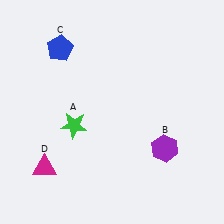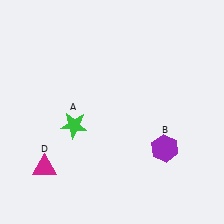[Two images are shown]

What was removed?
The blue pentagon (C) was removed in Image 2.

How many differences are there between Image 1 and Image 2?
There is 1 difference between the two images.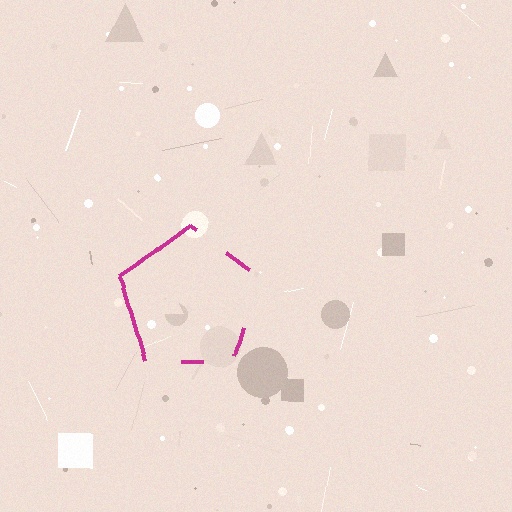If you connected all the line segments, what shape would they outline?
They would outline a pentagon.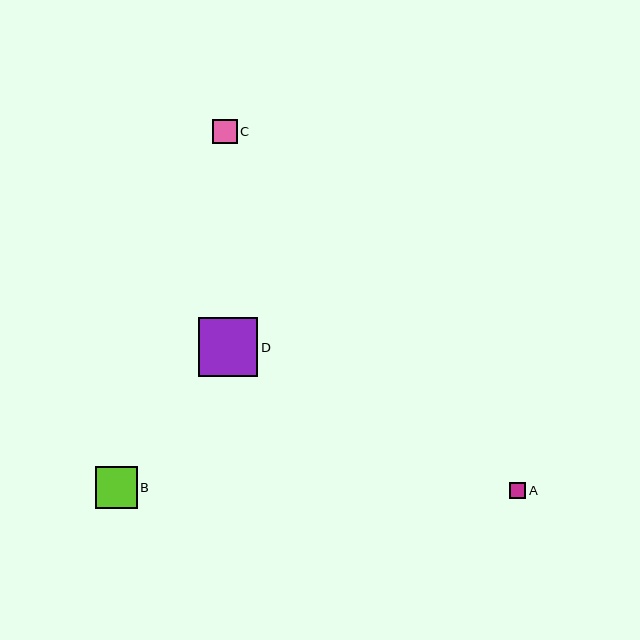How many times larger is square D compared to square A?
Square D is approximately 3.7 times the size of square A.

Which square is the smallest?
Square A is the smallest with a size of approximately 16 pixels.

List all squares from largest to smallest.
From largest to smallest: D, B, C, A.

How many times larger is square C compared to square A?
Square C is approximately 1.5 times the size of square A.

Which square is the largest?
Square D is the largest with a size of approximately 60 pixels.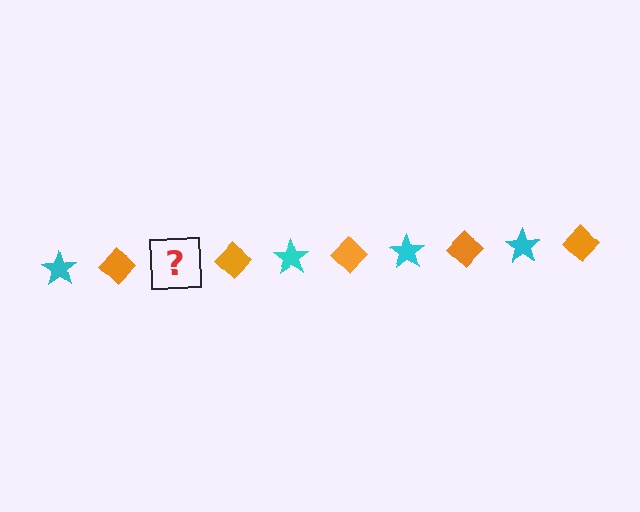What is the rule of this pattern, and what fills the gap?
The rule is that the pattern alternates between cyan star and orange diamond. The gap should be filled with a cyan star.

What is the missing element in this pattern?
The missing element is a cyan star.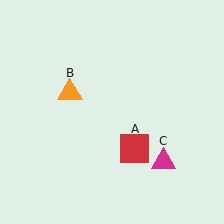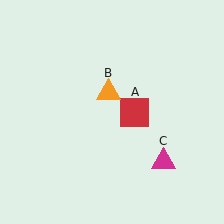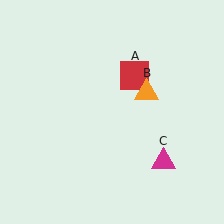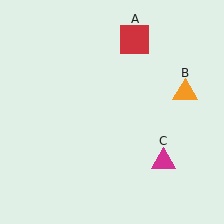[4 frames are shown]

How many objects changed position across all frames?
2 objects changed position: red square (object A), orange triangle (object B).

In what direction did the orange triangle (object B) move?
The orange triangle (object B) moved right.